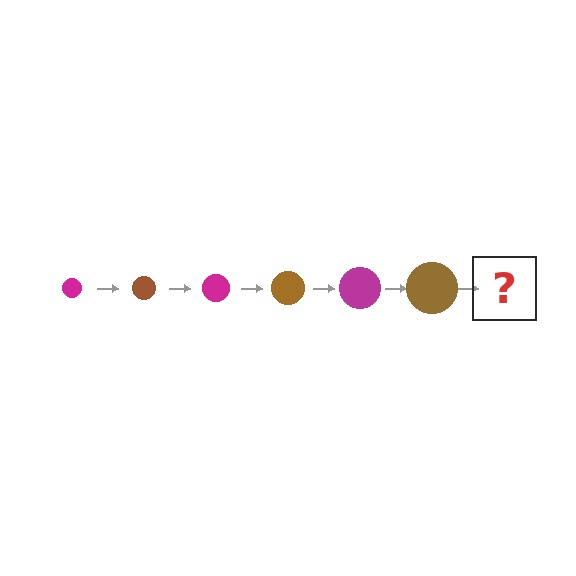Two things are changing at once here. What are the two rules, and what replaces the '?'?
The two rules are that the circle grows larger each step and the color cycles through magenta and brown. The '?' should be a magenta circle, larger than the previous one.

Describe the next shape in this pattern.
It should be a magenta circle, larger than the previous one.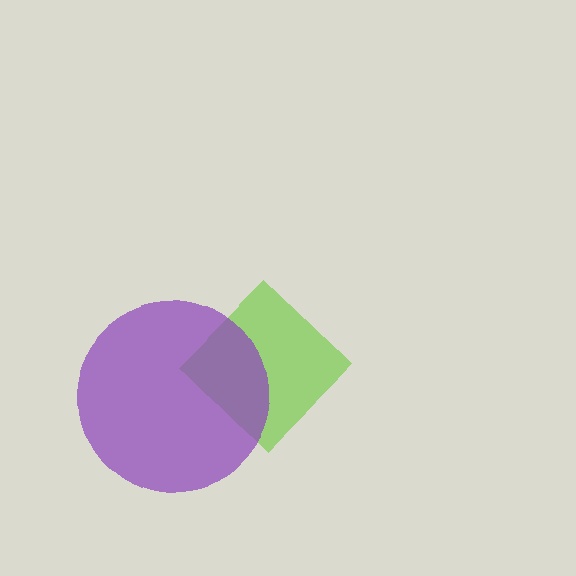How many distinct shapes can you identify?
There are 2 distinct shapes: a lime diamond, a purple circle.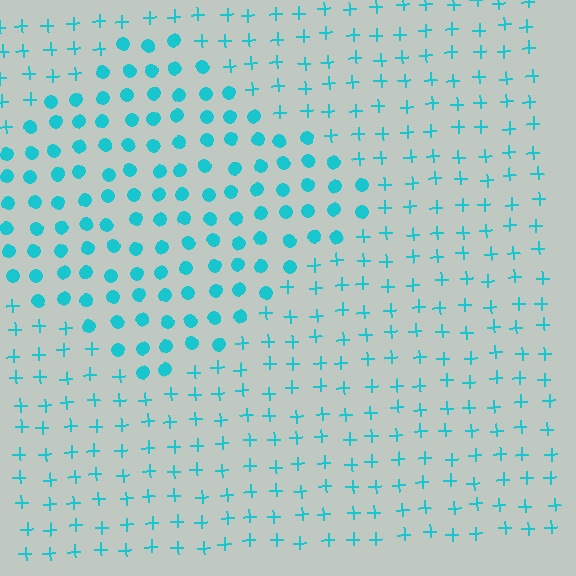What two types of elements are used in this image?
The image uses circles inside the diamond region and plus signs outside it.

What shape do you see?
I see a diamond.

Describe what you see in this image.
The image is filled with small cyan elements arranged in a uniform grid. A diamond-shaped region contains circles, while the surrounding area contains plus signs. The boundary is defined purely by the change in element shape.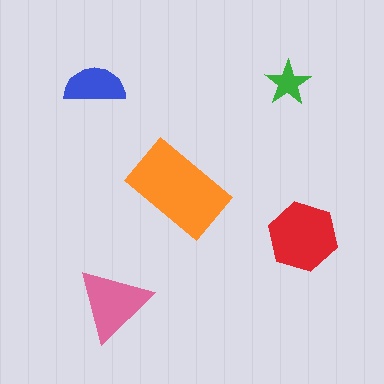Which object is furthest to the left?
The blue semicircle is leftmost.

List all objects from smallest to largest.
The green star, the blue semicircle, the pink triangle, the red hexagon, the orange rectangle.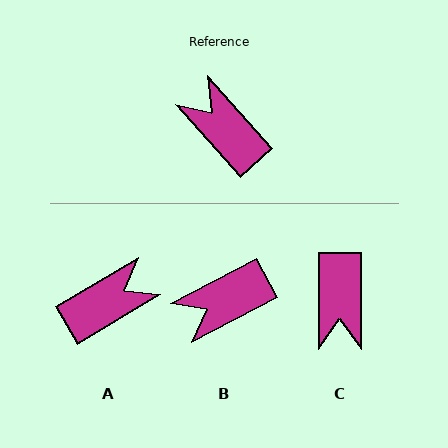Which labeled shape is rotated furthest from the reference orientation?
C, about 138 degrees away.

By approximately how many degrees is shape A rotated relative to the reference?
Approximately 101 degrees clockwise.